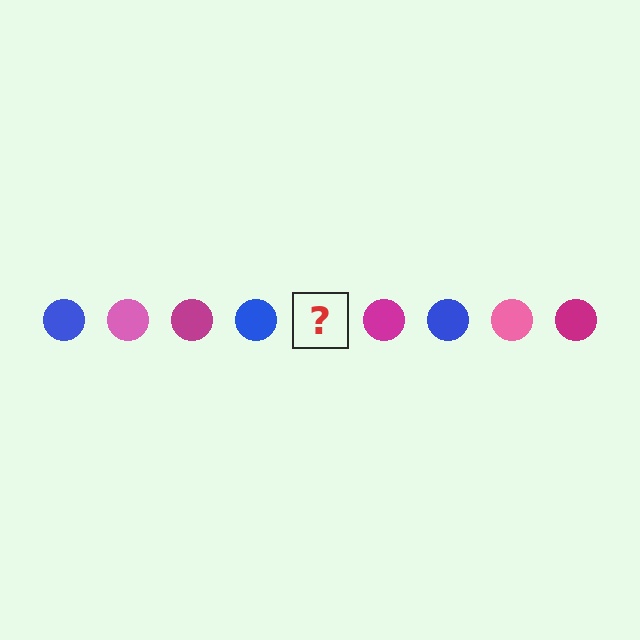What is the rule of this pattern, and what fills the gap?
The rule is that the pattern cycles through blue, pink, magenta circles. The gap should be filled with a pink circle.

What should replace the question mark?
The question mark should be replaced with a pink circle.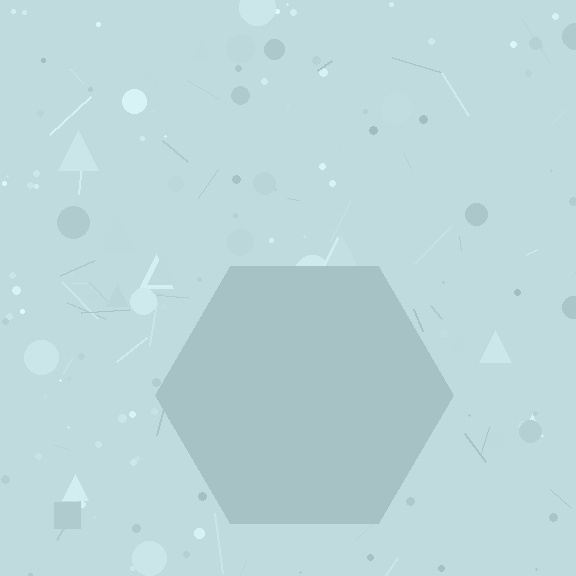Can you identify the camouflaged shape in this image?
The camouflaged shape is a hexagon.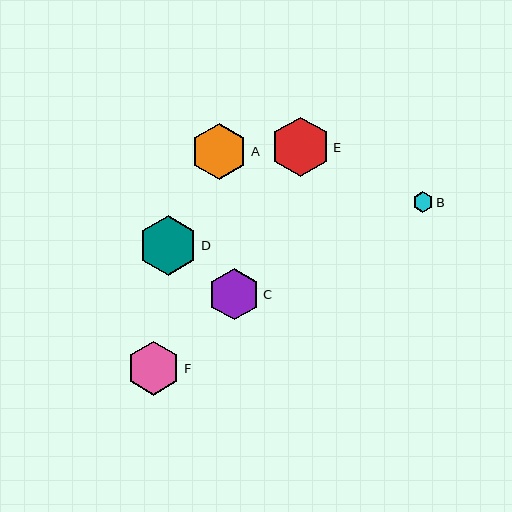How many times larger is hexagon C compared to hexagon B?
Hexagon C is approximately 2.5 times the size of hexagon B.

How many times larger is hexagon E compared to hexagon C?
Hexagon E is approximately 1.2 times the size of hexagon C.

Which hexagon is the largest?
Hexagon E is the largest with a size of approximately 60 pixels.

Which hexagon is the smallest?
Hexagon B is the smallest with a size of approximately 20 pixels.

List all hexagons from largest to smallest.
From largest to smallest: E, D, A, F, C, B.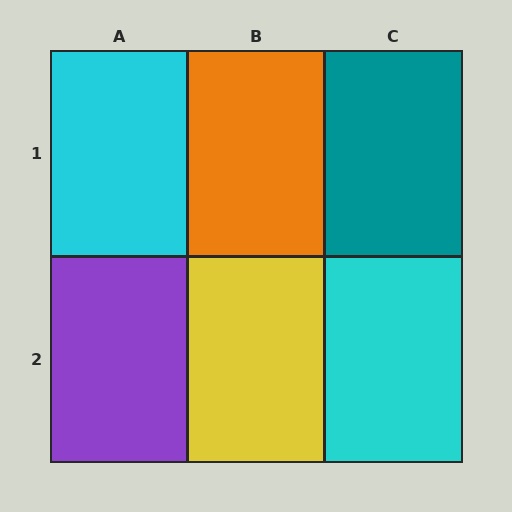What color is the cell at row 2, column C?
Cyan.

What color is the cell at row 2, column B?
Yellow.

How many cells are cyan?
2 cells are cyan.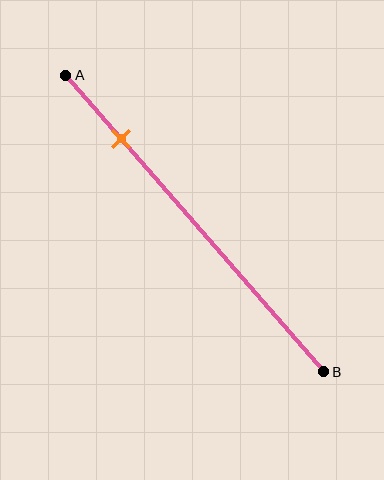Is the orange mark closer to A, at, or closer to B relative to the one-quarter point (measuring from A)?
The orange mark is closer to point A than the one-quarter point of segment AB.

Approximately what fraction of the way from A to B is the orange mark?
The orange mark is approximately 20% of the way from A to B.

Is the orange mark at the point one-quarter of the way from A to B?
No, the mark is at about 20% from A, not at the 25% one-quarter point.